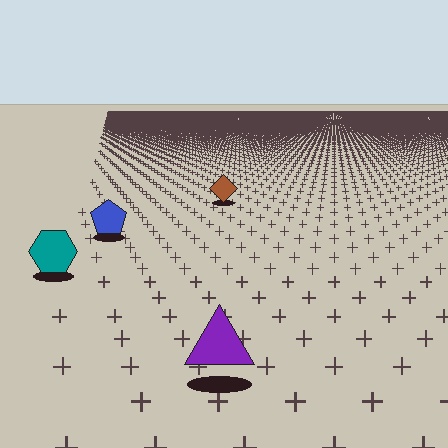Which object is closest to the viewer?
The purple triangle is closest. The texture marks near it are larger and more spread out.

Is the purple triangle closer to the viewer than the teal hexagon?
Yes. The purple triangle is closer — you can tell from the texture gradient: the ground texture is coarser near it.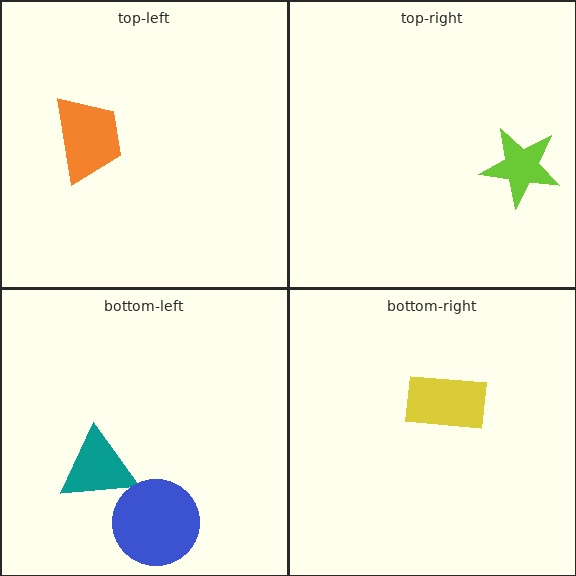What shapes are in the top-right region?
The lime star.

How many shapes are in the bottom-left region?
2.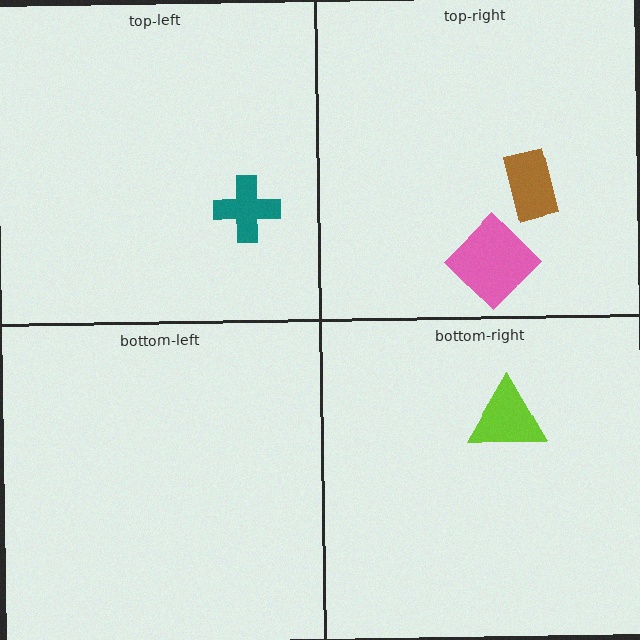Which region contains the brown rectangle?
The top-right region.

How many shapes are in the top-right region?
2.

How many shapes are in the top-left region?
1.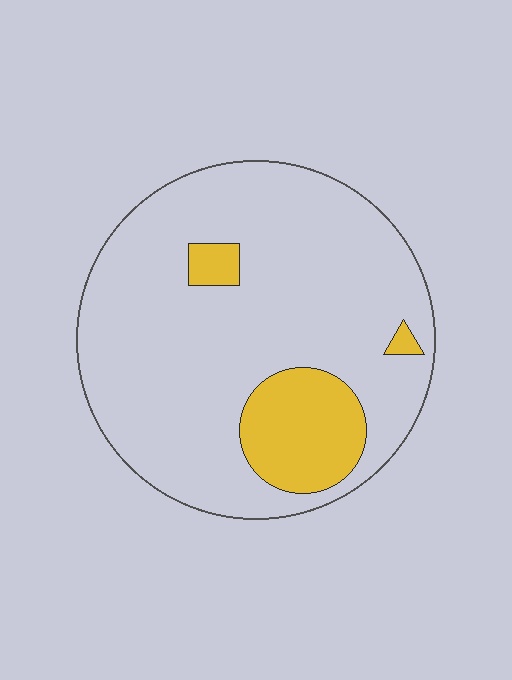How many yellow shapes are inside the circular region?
3.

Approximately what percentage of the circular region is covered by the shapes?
Approximately 15%.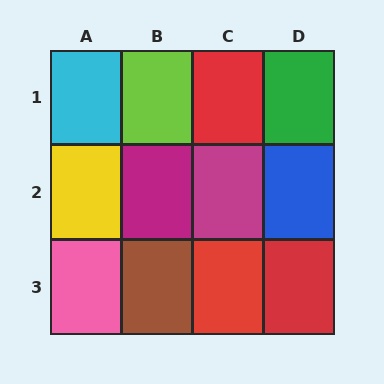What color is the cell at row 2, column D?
Blue.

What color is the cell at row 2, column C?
Magenta.